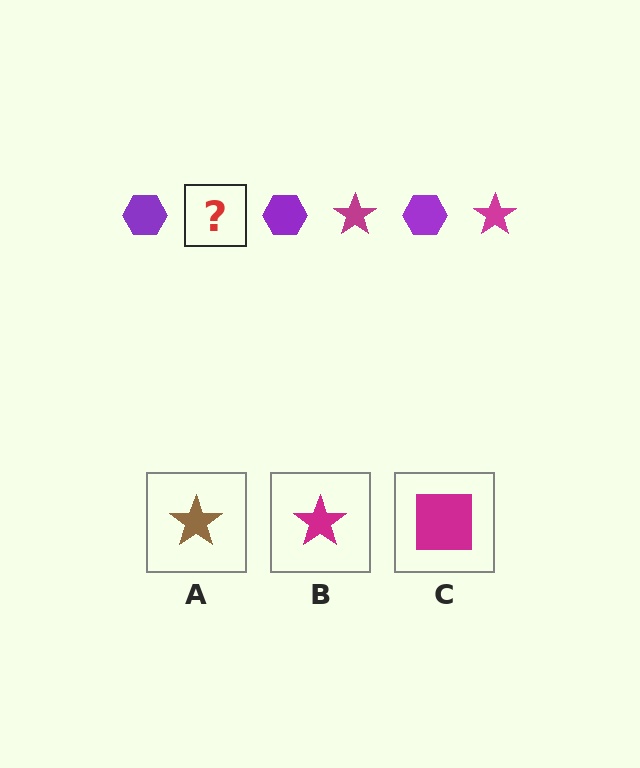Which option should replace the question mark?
Option B.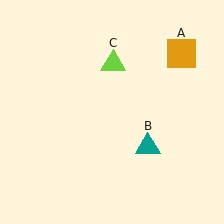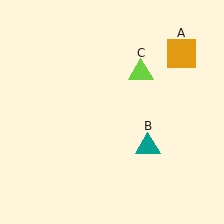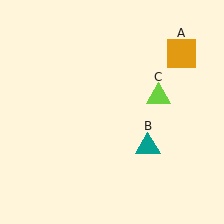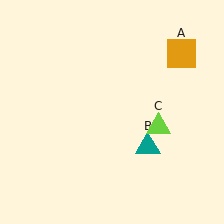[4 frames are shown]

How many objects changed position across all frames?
1 object changed position: lime triangle (object C).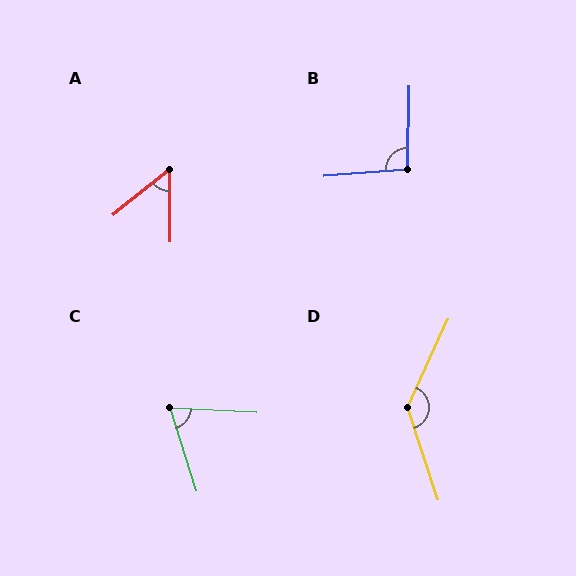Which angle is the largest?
D, at approximately 137 degrees.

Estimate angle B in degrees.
Approximately 95 degrees.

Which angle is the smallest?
A, at approximately 51 degrees.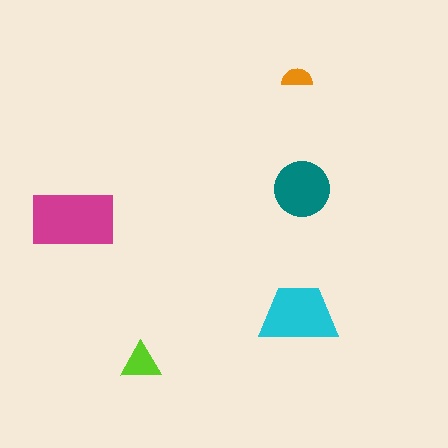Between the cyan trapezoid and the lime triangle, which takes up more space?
The cyan trapezoid.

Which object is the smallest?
The orange semicircle.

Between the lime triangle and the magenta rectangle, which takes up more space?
The magenta rectangle.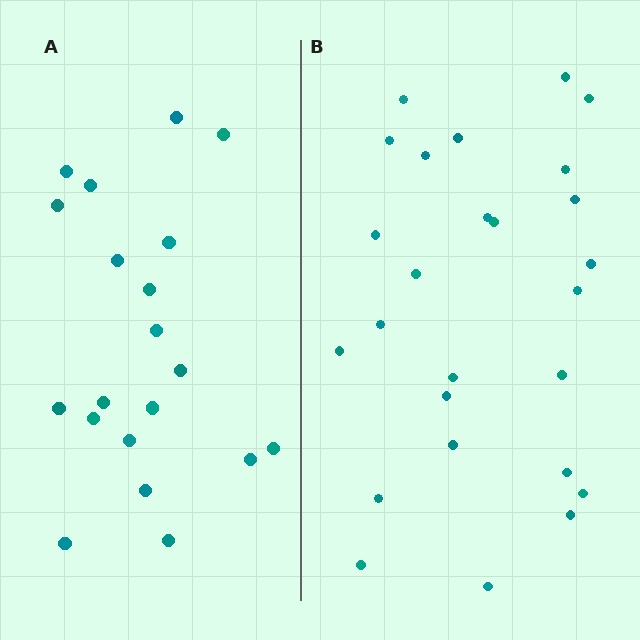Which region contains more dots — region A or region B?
Region B (the right region) has more dots.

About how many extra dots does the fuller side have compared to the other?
Region B has about 6 more dots than region A.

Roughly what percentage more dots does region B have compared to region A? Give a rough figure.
About 30% more.